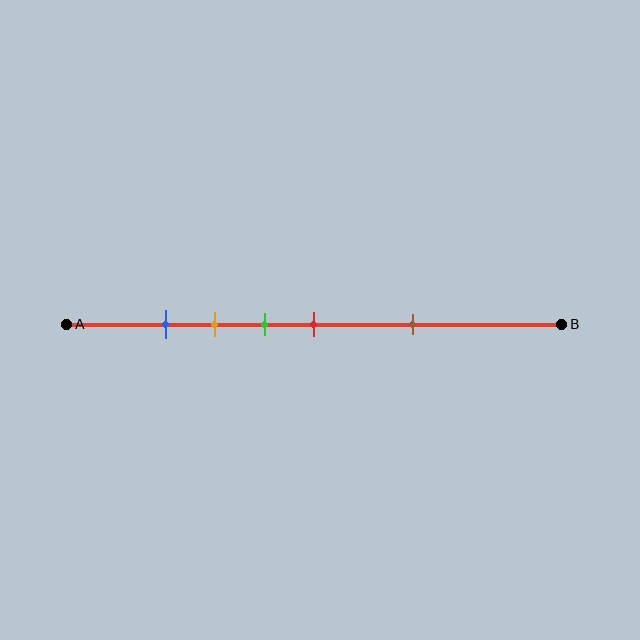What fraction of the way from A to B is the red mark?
The red mark is approximately 50% (0.5) of the way from A to B.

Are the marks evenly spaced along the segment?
No, the marks are not evenly spaced.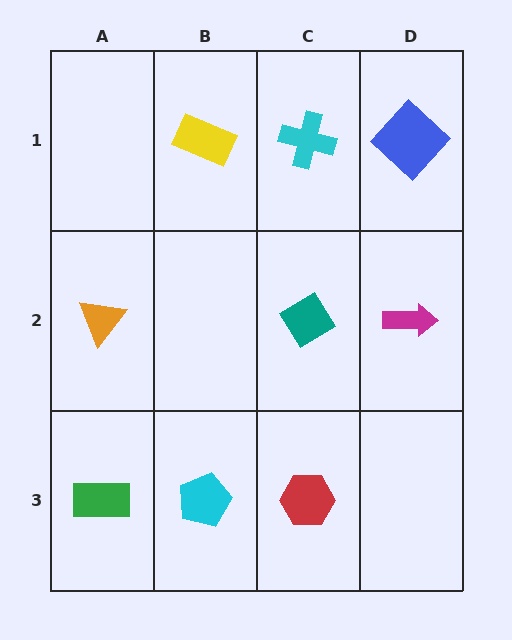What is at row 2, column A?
An orange triangle.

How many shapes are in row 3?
3 shapes.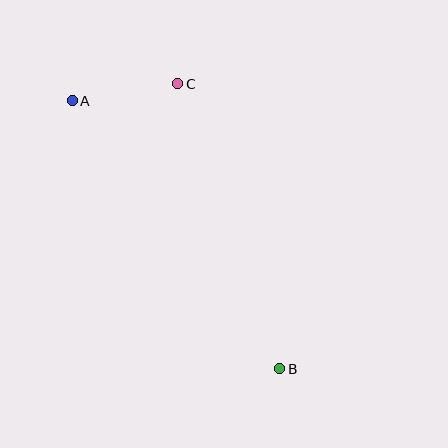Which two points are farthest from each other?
Points A and B are farthest from each other.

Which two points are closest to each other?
Points A and C are closest to each other.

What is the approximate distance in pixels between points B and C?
The distance between B and C is approximately 303 pixels.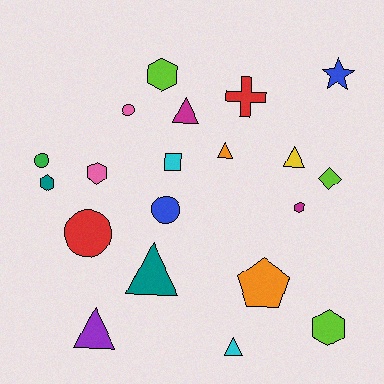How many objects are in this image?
There are 20 objects.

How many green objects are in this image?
There is 1 green object.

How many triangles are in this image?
There are 6 triangles.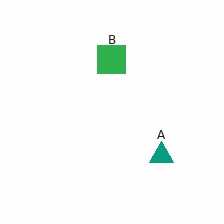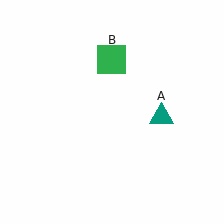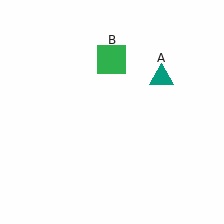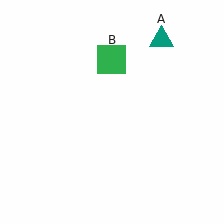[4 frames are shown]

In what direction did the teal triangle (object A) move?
The teal triangle (object A) moved up.